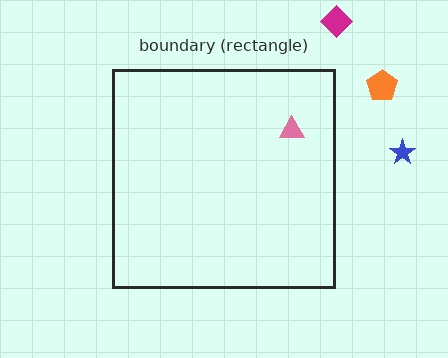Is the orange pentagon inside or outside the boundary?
Outside.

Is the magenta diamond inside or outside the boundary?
Outside.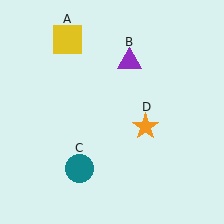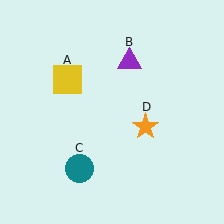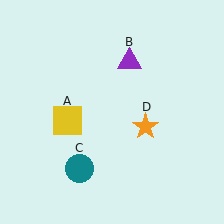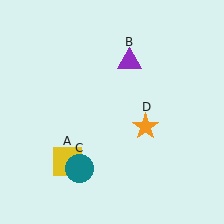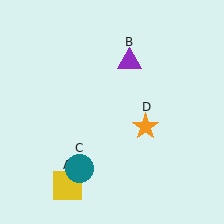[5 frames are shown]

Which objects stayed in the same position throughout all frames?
Purple triangle (object B) and teal circle (object C) and orange star (object D) remained stationary.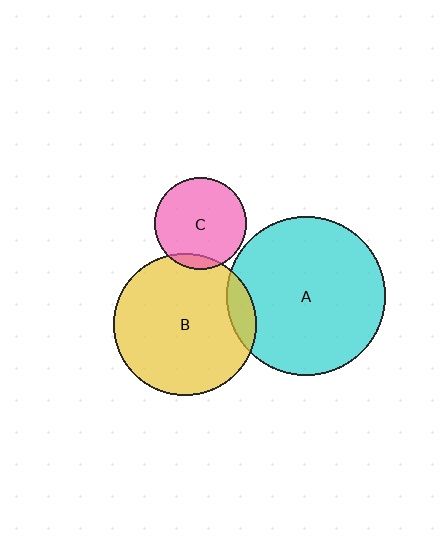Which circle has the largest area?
Circle A (cyan).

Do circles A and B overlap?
Yes.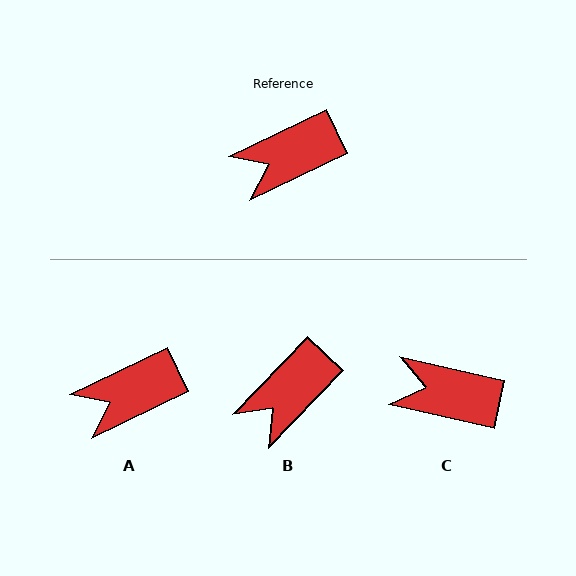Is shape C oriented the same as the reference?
No, it is off by about 38 degrees.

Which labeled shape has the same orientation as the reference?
A.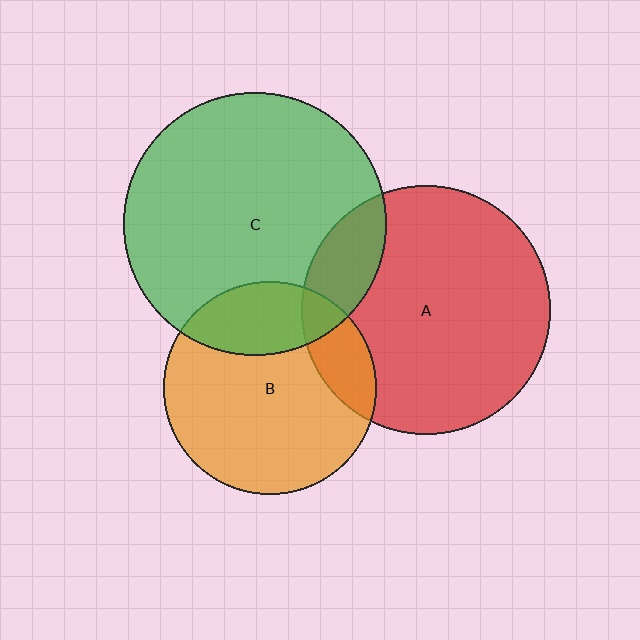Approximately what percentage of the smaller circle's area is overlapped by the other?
Approximately 25%.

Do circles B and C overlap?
Yes.